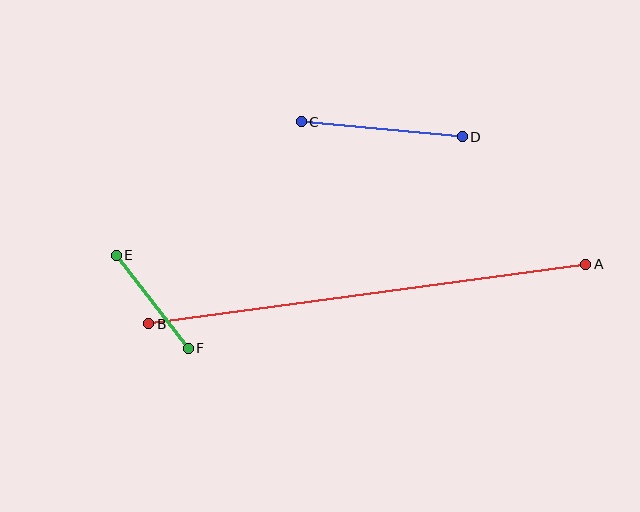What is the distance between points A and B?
The distance is approximately 441 pixels.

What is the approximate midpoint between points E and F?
The midpoint is at approximately (152, 302) pixels.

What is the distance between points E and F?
The distance is approximately 117 pixels.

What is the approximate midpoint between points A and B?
The midpoint is at approximately (367, 294) pixels.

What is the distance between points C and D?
The distance is approximately 162 pixels.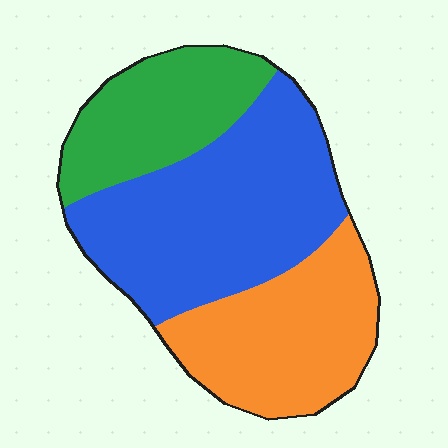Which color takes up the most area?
Blue, at roughly 45%.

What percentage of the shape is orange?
Orange covers roughly 30% of the shape.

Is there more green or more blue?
Blue.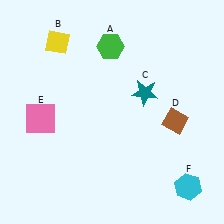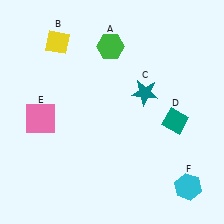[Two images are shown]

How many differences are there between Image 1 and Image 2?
There is 1 difference between the two images.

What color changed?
The diamond (D) changed from brown in Image 1 to teal in Image 2.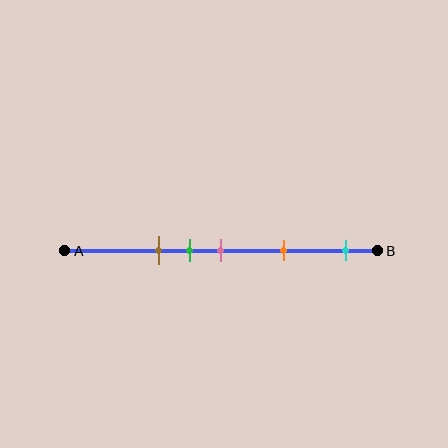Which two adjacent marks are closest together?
The green and pink marks are the closest adjacent pair.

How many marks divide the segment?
There are 5 marks dividing the segment.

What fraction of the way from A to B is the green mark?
The green mark is approximately 40% (0.4) of the way from A to B.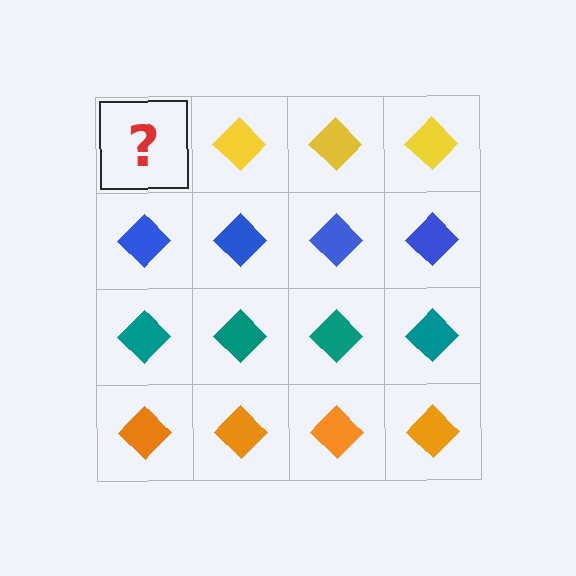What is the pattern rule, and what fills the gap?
The rule is that each row has a consistent color. The gap should be filled with a yellow diamond.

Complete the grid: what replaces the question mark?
The question mark should be replaced with a yellow diamond.